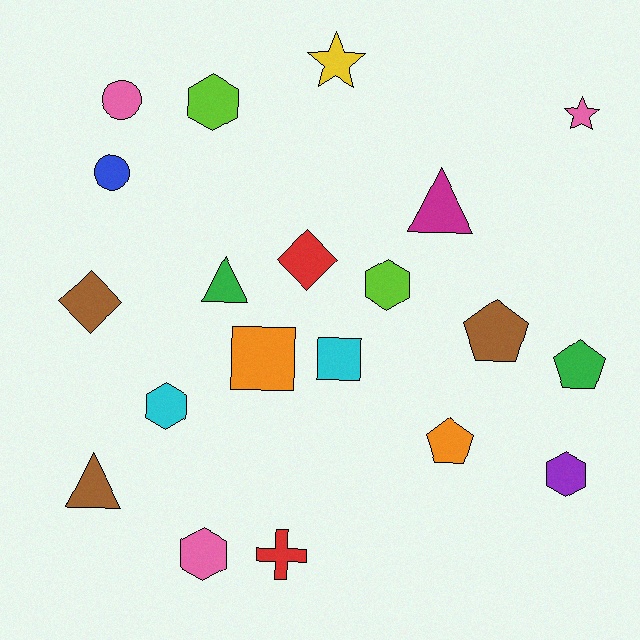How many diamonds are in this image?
There are 2 diamonds.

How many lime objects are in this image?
There are 2 lime objects.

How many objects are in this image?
There are 20 objects.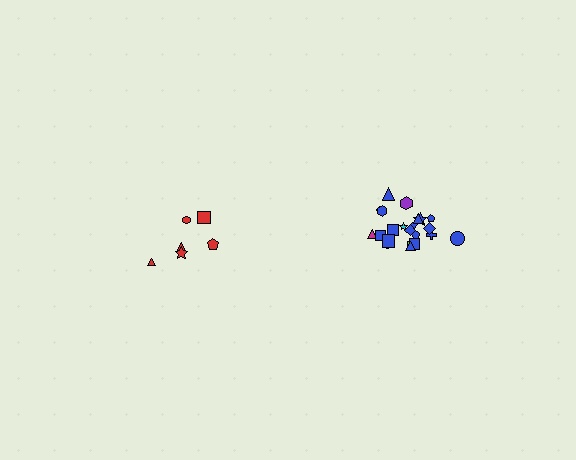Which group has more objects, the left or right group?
The right group.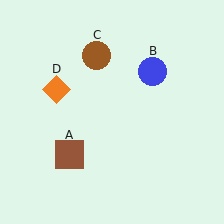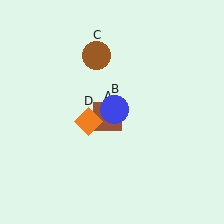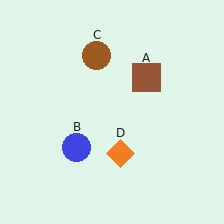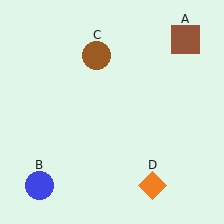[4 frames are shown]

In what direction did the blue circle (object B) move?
The blue circle (object B) moved down and to the left.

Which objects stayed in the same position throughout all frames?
Brown circle (object C) remained stationary.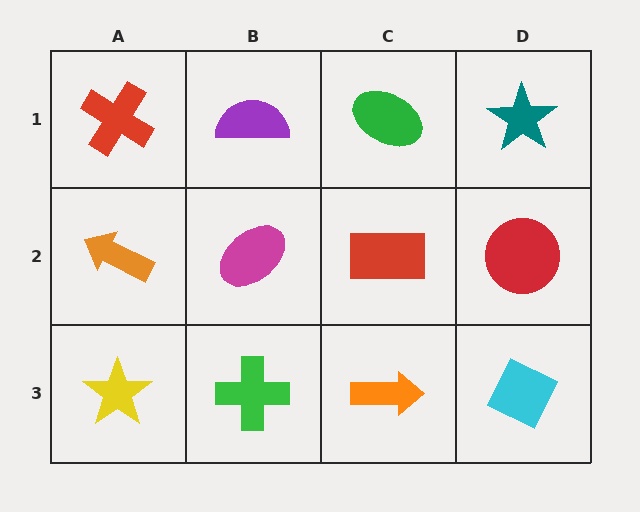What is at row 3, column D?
A cyan diamond.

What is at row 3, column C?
An orange arrow.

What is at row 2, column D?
A red circle.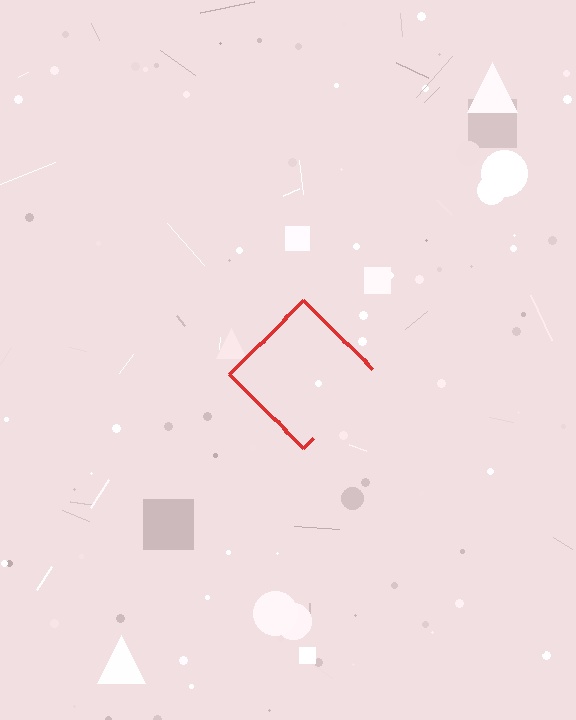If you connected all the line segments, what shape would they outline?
They would outline a diamond.